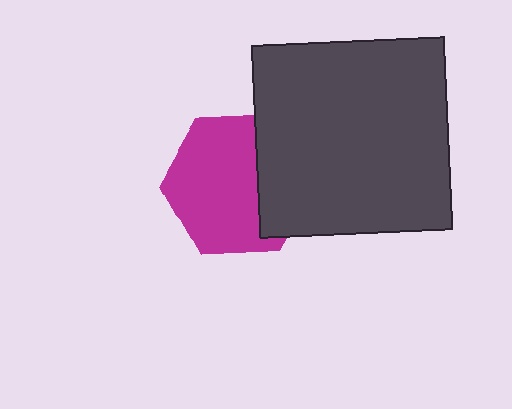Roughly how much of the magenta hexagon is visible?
Most of it is visible (roughly 68%).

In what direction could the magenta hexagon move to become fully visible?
The magenta hexagon could move left. That would shift it out from behind the dark gray square entirely.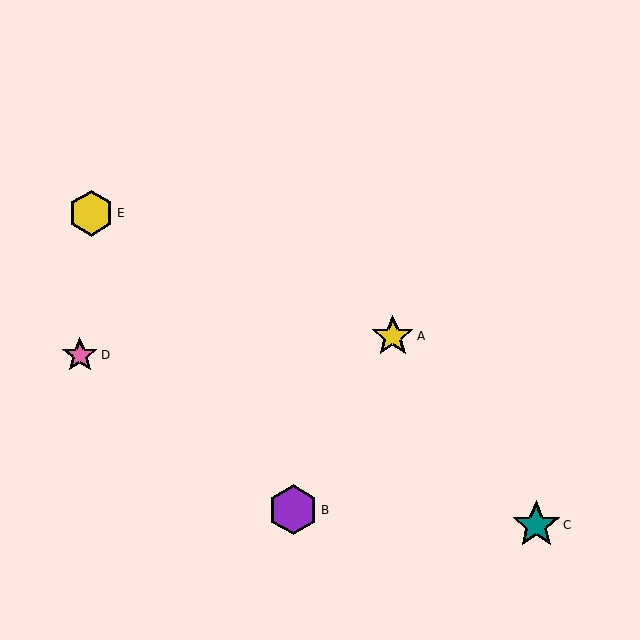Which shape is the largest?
The purple hexagon (labeled B) is the largest.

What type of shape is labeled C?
Shape C is a teal star.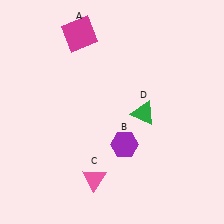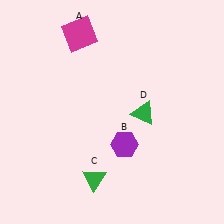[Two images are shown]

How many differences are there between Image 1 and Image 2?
There is 1 difference between the two images.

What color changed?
The triangle (C) changed from pink in Image 1 to green in Image 2.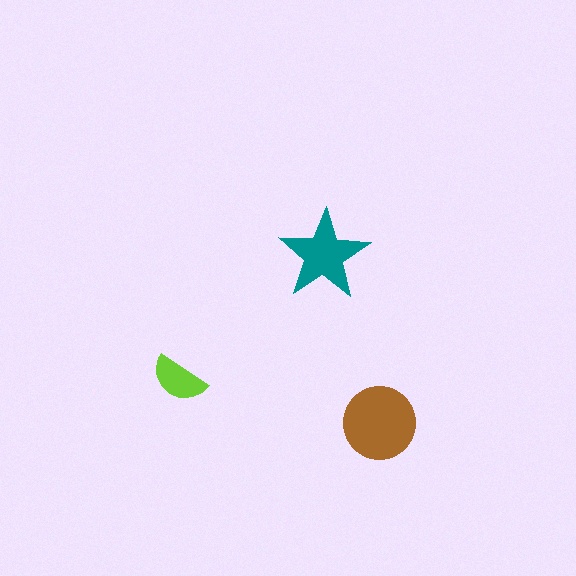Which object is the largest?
The brown circle.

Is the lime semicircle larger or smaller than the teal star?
Smaller.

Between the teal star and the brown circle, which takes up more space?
The brown circle.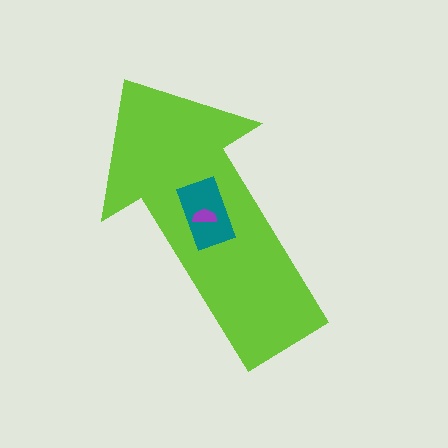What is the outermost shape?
The lime arrow.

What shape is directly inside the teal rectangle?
The purple semicircle.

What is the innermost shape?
The purple semicircle.